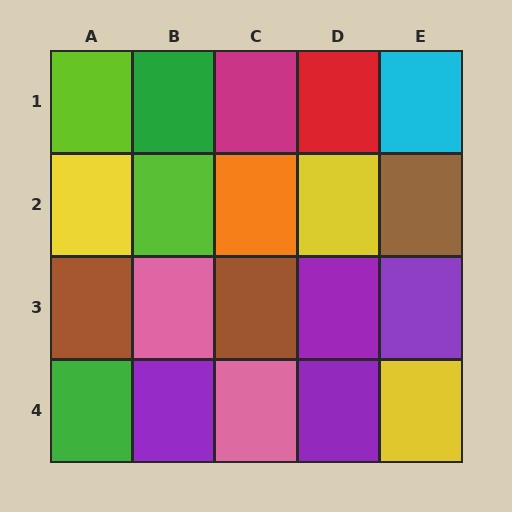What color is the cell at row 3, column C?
Brown.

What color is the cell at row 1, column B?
Green.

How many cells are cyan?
1 cell is cyan.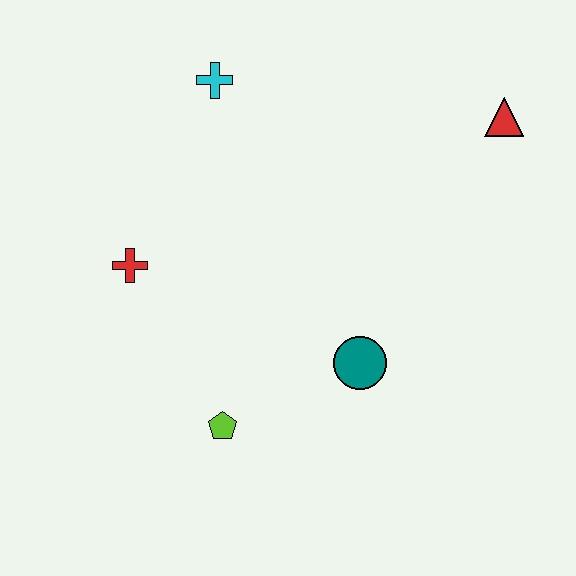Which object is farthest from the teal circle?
The cyan cross is farthest from the teal circle.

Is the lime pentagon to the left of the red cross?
No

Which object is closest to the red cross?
The lime pentagon is closest to the red cross.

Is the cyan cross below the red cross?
No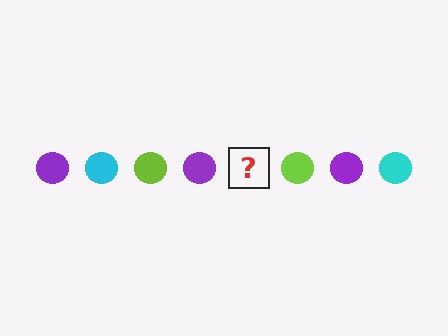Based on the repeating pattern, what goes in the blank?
The blank should be a cyan circle.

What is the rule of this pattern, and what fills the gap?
The rule is that the pattern cycles through purple, cyan, lime circles. The gap should be filled with a cyan circle.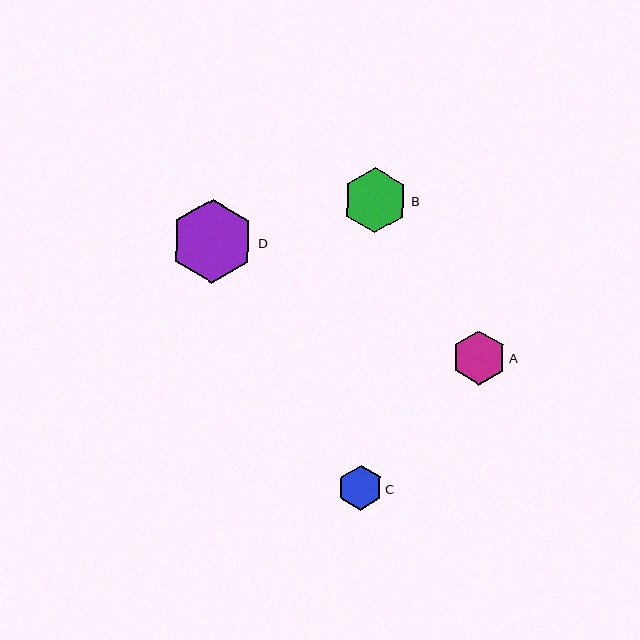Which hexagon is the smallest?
Hexagon C is the smallest with a size of approximately 45 pixels.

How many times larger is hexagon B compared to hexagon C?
Hexagon B is approximately 1.5 times the size of hexagon C.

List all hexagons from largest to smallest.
From largest to smallest: D, B, A, C.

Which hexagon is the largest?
Hexagon D is the largest with a size of approximately 84 pixels.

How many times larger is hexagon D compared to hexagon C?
Hexagon D is approximately 1.9 times the size of hexagon C.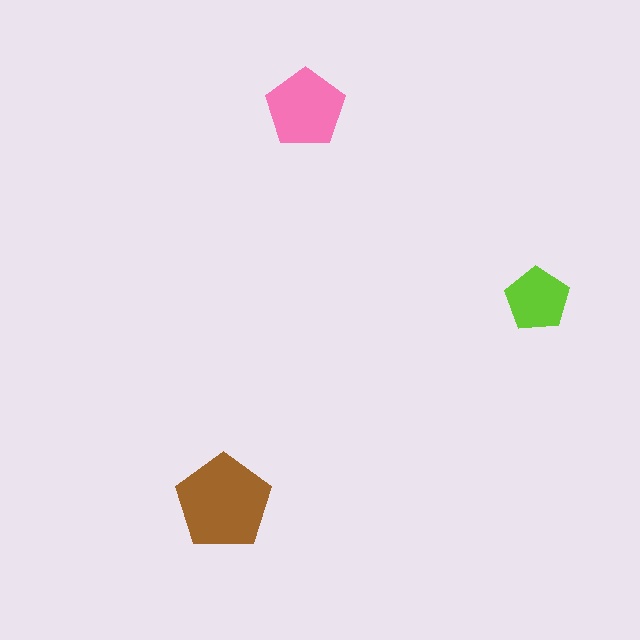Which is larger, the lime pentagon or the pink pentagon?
The pink one.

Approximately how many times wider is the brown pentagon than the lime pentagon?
About 1.5 times wider.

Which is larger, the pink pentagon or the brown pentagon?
The brown one.